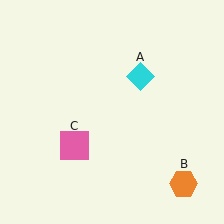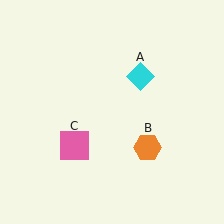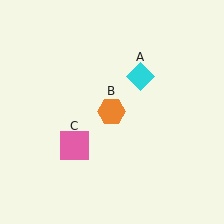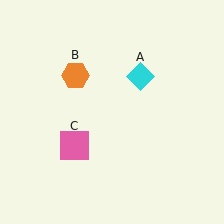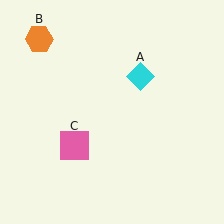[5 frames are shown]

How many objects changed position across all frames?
1 object changed position: orange hexagon (object B).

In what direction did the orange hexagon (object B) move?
The orange hexagon (object B) moved up and to the left.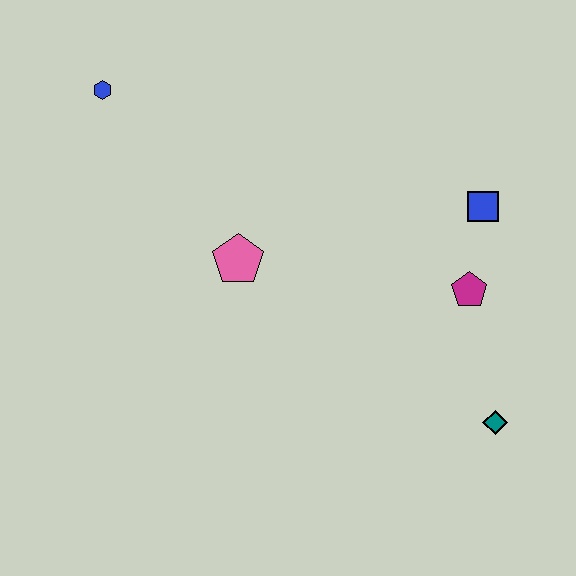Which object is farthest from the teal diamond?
The blue hexagon is farthest from the teal diamond.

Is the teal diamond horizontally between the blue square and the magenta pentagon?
No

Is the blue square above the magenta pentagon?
Yes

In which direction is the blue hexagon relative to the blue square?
The blue hexagon is to the left of the blue square.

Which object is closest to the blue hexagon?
The pink pentagon is closest to the blue hexagon.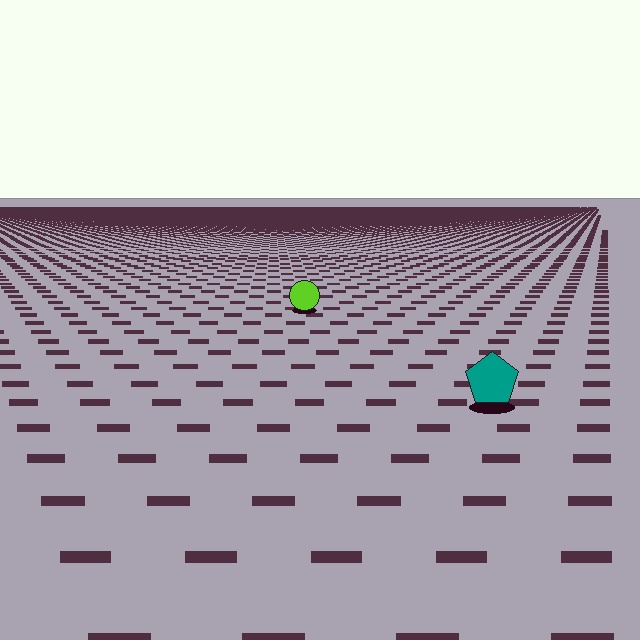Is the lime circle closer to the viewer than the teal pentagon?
No. The teal pentagon is closer — you can tell from the texture gradient: the ground texture is coarser near it.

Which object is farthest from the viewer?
The lime circle is farthest from the viewer. It appears smaller and the ground texture around it is denser.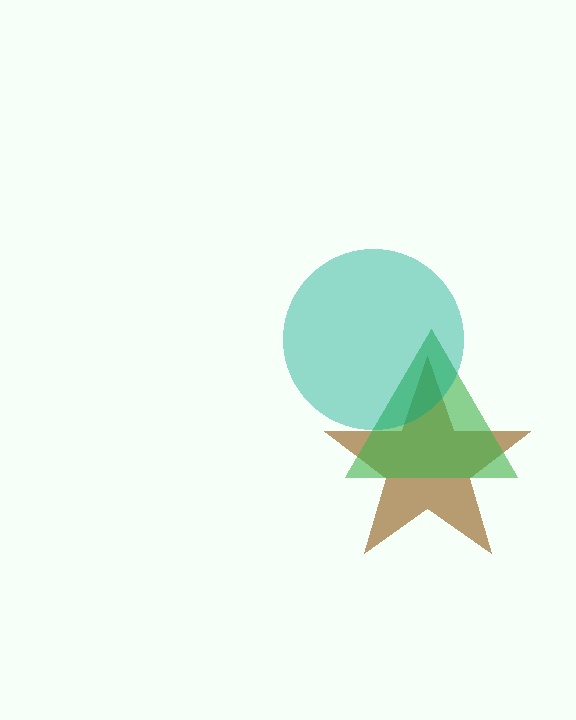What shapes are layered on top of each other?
The layered shapes are: a brown star, a green triangle, a teal circle.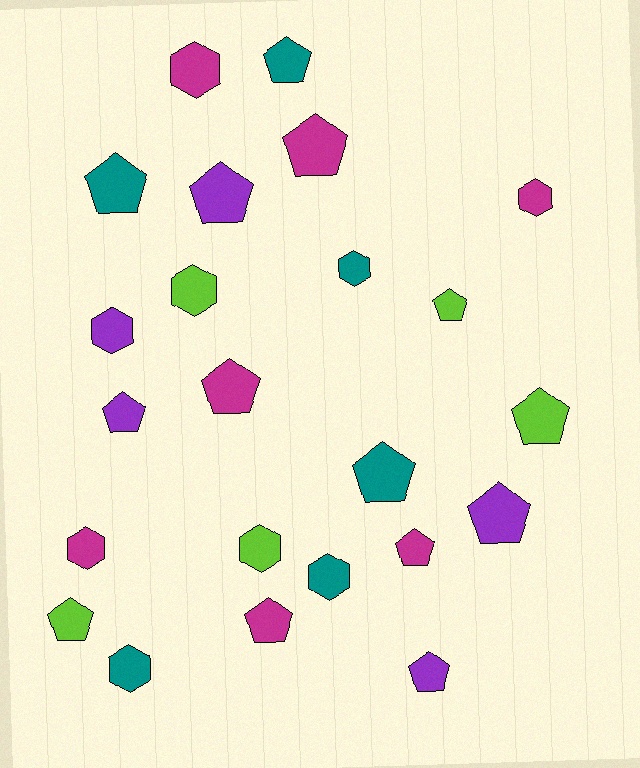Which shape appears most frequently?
Pentagon, with 14 objects.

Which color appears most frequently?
Magenta, with 7 objects.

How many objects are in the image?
There are 23 objects.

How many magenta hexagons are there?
There are 3 magenta hexagons.